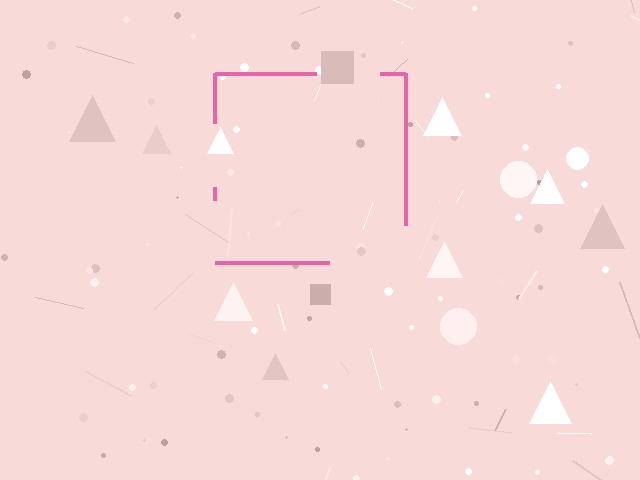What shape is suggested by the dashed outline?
The dashed outline suggests a square.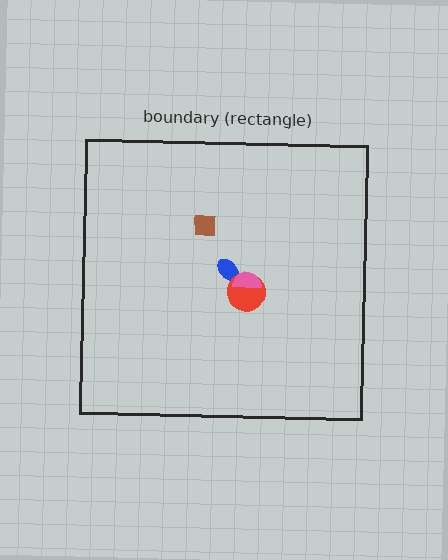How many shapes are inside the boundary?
4 inside, 0 outside.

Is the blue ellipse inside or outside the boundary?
Inside.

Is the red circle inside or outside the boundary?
Inside.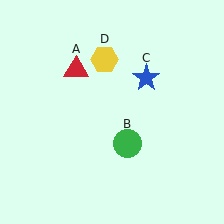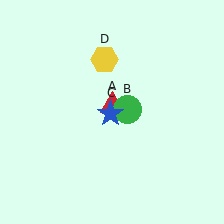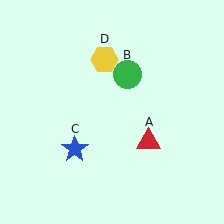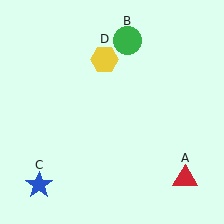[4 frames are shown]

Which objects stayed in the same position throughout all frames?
Yellow hexagon (object D) remained stationary.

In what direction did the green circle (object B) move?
The green circle (object B) moved up.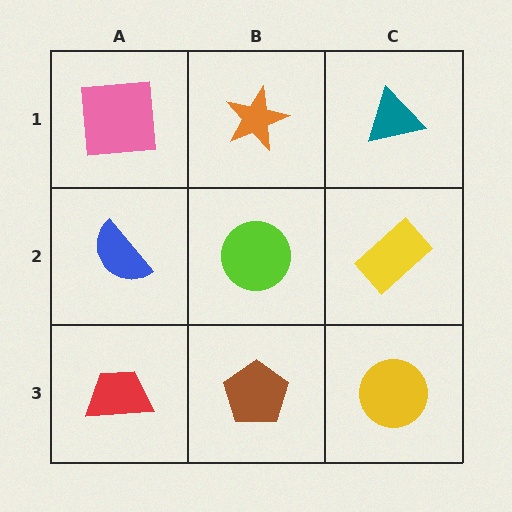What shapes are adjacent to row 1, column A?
A blue semicircle (row 2, column A), an orange star (row 1, column B).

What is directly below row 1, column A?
A blue semicircle.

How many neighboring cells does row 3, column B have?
3.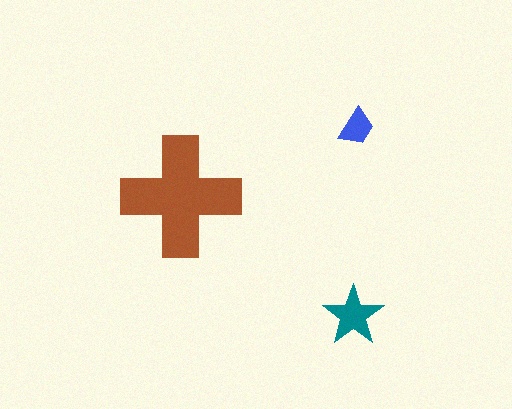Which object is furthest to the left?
The brown cross is leftmost.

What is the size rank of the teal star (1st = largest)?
2nd.